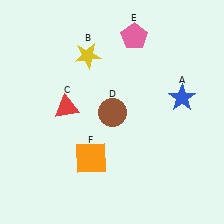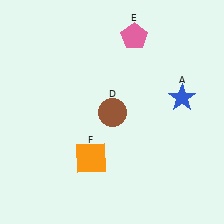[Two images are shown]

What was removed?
The red triangle (C), the yellow star (B) were removed in Image 2.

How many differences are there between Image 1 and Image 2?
There are 2 differences between the two images.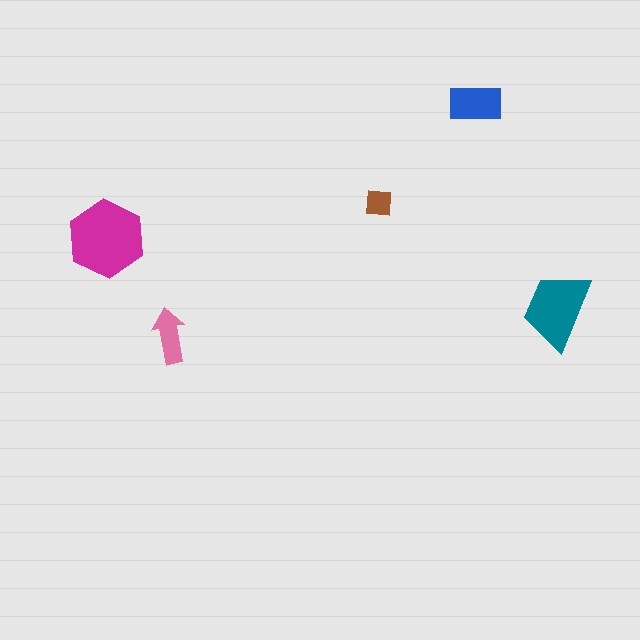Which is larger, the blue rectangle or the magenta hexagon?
The magenta hexagon.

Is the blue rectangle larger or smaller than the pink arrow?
Larger.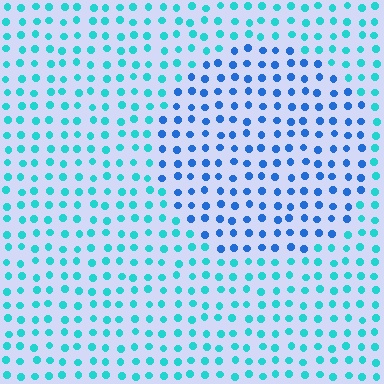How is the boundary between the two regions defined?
The boundary is defined purely by a slight shift in hue (about 37 degrees). Spacing, size, and orientation are identical on both sides.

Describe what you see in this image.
The image is filled with small cyan elements in a uniform arrangement. A circle-shaped region is visible where the elements are tinted to a slightly different hue, forming a subtle color boundary.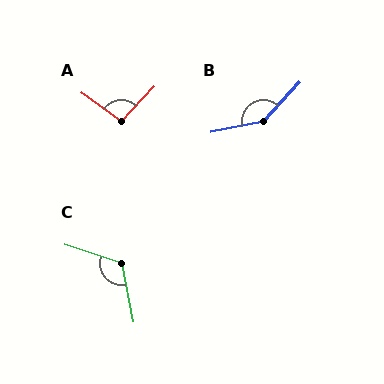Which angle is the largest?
B, at approximately 144 degrees.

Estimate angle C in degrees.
Approximately 120 degrees.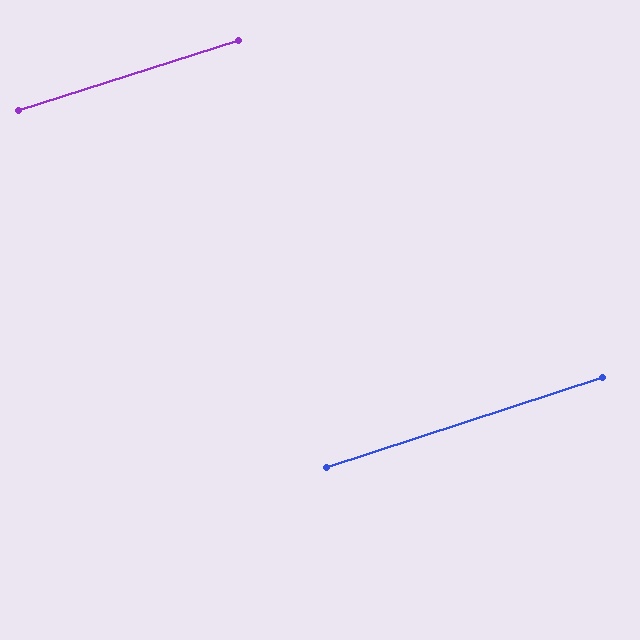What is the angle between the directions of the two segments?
Approximately 1 degree.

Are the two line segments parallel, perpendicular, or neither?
Parallel — their directions differ by only 0.6°.